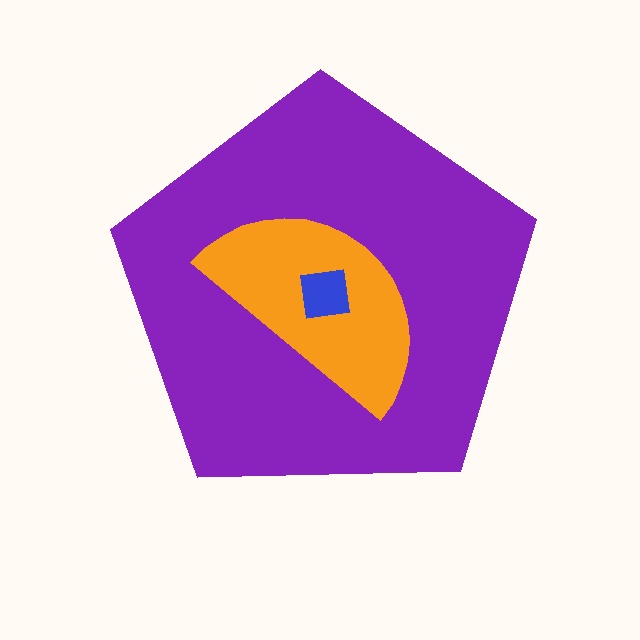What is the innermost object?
The blue square.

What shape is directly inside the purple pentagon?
The orange semicircle.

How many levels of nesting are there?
3.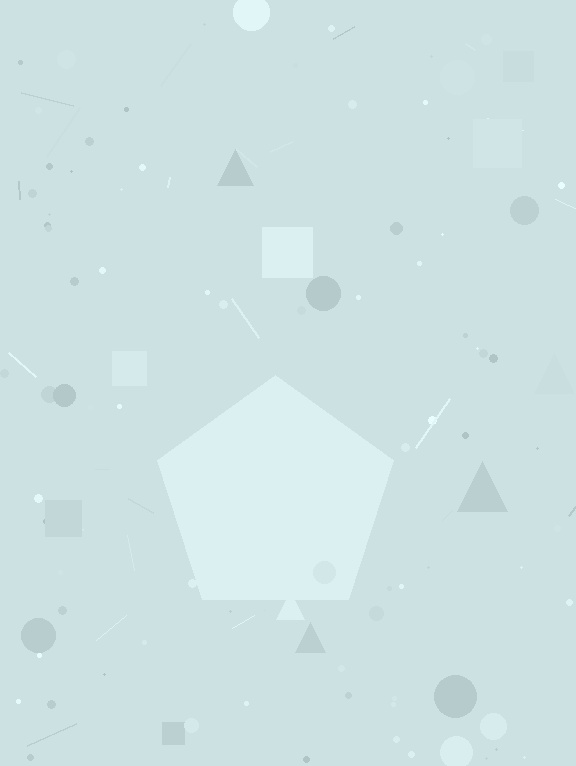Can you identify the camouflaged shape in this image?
The camouflaged shape is a pentagon.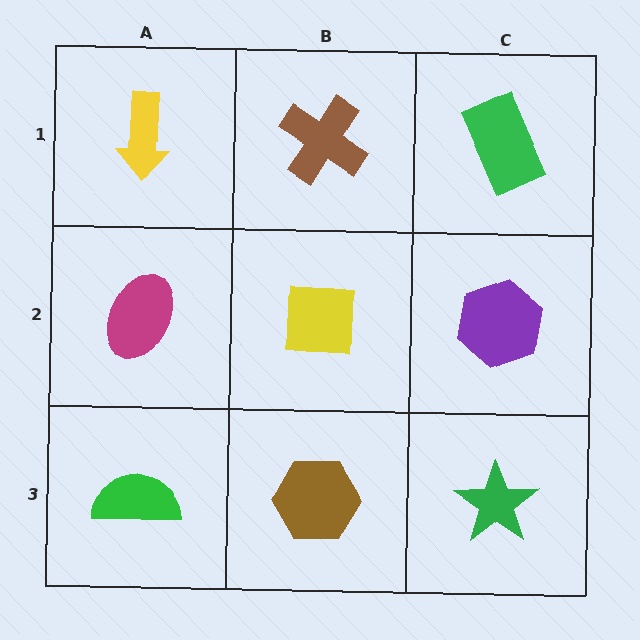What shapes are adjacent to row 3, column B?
A yellow square (row 2, column B), a green semicircle (row 3, column A), a green star (row 3, column C).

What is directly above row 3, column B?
A yellow square.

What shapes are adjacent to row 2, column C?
A green rectangle (row 1, column C), a green star (row 3, column C), a yellow square (row 2, column B).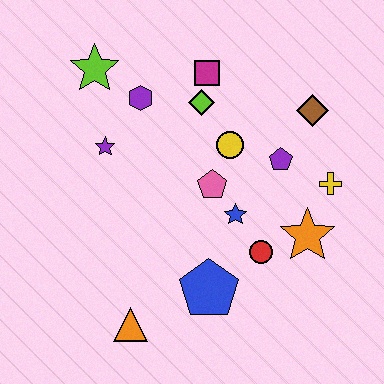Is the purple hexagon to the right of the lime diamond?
No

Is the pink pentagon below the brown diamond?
Yes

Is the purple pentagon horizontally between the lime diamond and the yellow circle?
No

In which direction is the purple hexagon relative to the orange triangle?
The purple hexagon is above the orange triangle.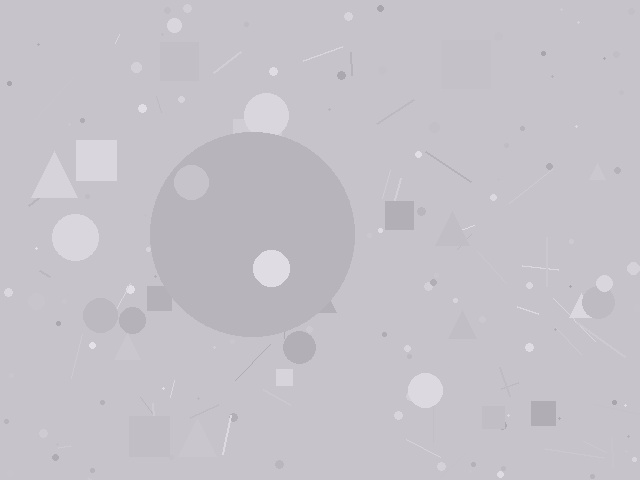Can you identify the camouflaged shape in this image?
The camouflaged shape is a circle.